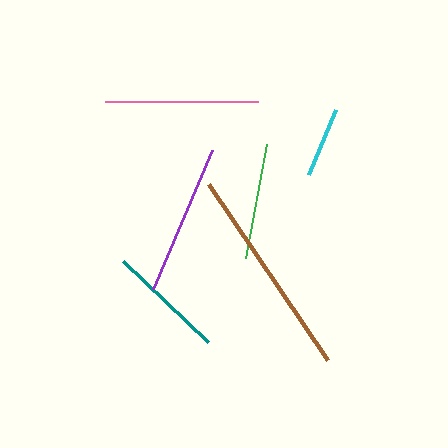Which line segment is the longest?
The brown line is the longest at approximately 213 pixels.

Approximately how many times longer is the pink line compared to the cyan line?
The pink line is approximately 2.2 times the length of the cyan line.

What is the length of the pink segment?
The pink segment is approximately 153 pixels long.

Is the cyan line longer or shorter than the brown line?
The brown line is longer than the cyan line.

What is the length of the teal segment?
The teal segment is approximately 118 pixels long.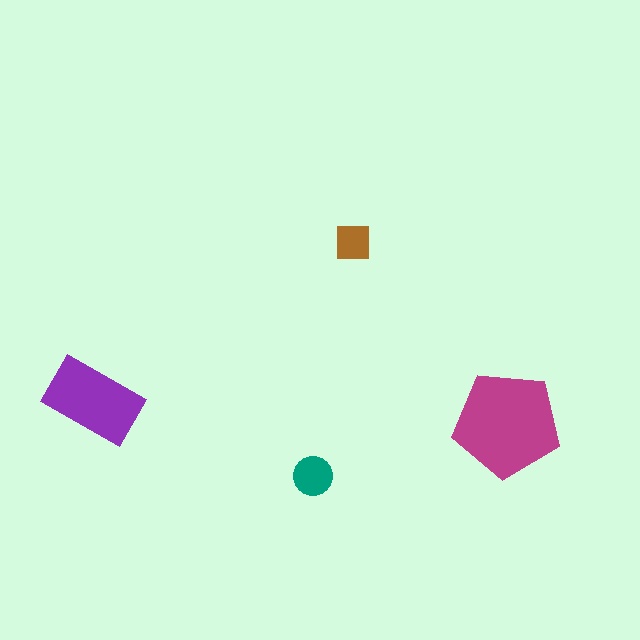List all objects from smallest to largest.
The brown square, the teal circle, the purple rectangle, the magenta pentagon.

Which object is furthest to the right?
The magenta pentagon is rightmost.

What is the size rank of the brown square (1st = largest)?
4th.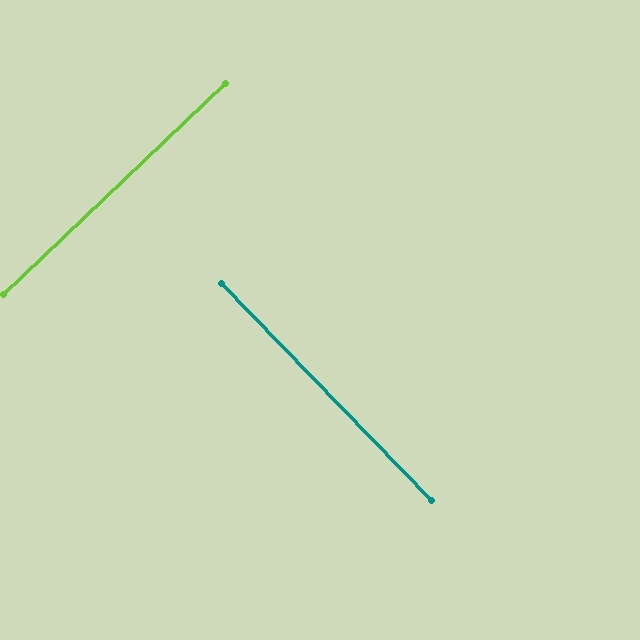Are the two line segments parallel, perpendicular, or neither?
Perpendicular — they meet at approximately 90°.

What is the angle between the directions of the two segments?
Approximately 90 degrees.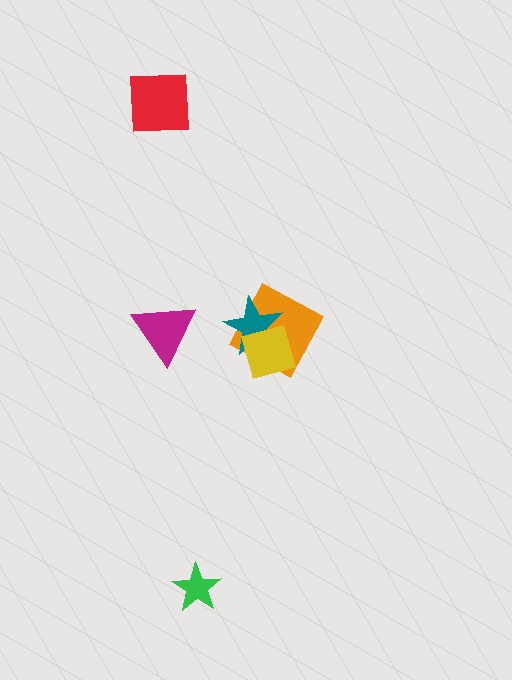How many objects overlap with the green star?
0 objects overlap with the green star.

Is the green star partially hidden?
No, no other shape covers it.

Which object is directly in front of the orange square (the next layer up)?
The teal star is directly in front of the orange square.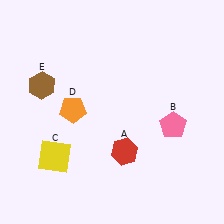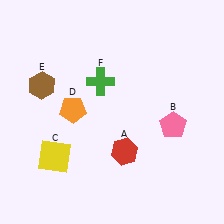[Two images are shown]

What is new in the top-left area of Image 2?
A green cross (F) was added in the top-left area of Image 2.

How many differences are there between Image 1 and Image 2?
There is 1 difference between the two images.